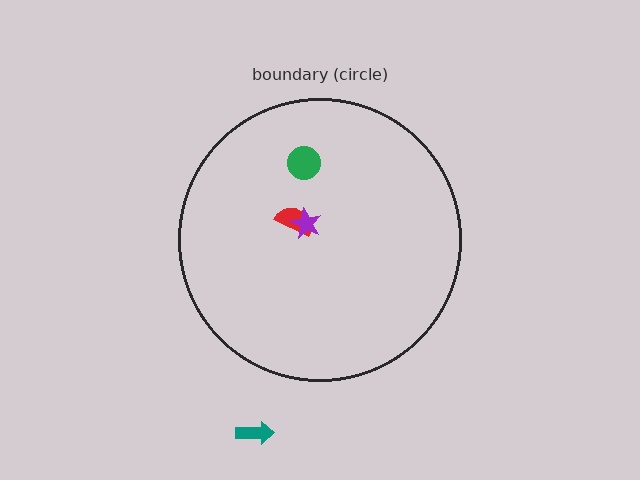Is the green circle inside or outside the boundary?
Inside.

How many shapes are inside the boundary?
3 inside, 1 outside.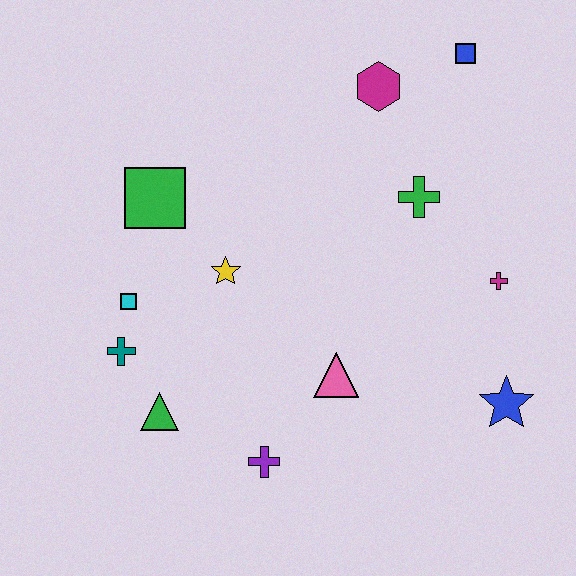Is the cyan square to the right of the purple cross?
No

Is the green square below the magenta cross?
No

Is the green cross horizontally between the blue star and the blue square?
No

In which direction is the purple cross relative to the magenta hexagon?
The purple cross is below the magenta hexagon.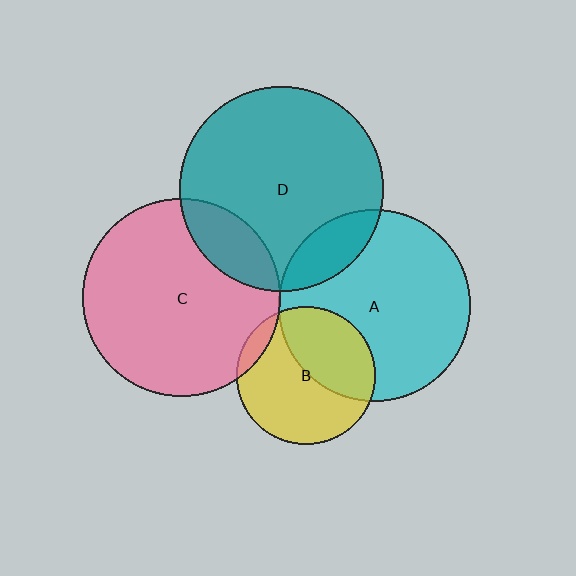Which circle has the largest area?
Circle D (teal).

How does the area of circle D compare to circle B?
Approximately 2.2 times.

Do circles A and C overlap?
Yes.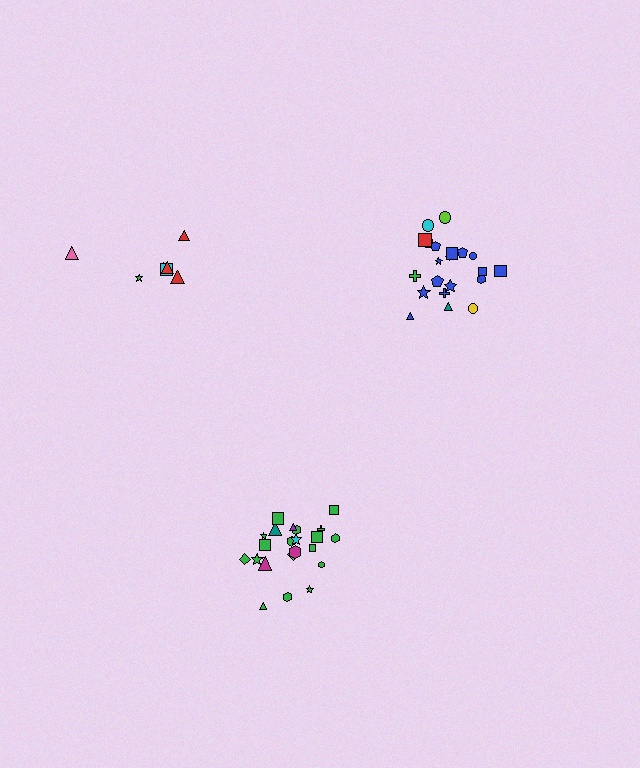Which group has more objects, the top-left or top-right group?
The top-right group.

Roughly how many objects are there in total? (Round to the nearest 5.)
Roughly 50 objects in total.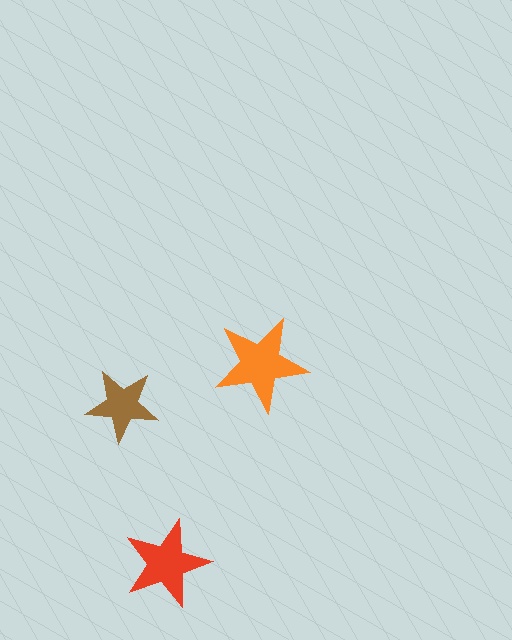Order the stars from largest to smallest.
the orange one, the red one, the brown one.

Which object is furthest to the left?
The brown star is leftmost.